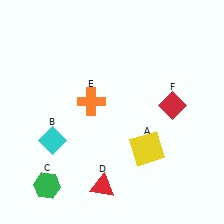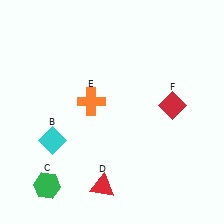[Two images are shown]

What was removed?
The yellow square (A) was removed in Image 2.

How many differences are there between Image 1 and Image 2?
There is 1 difference between the two images.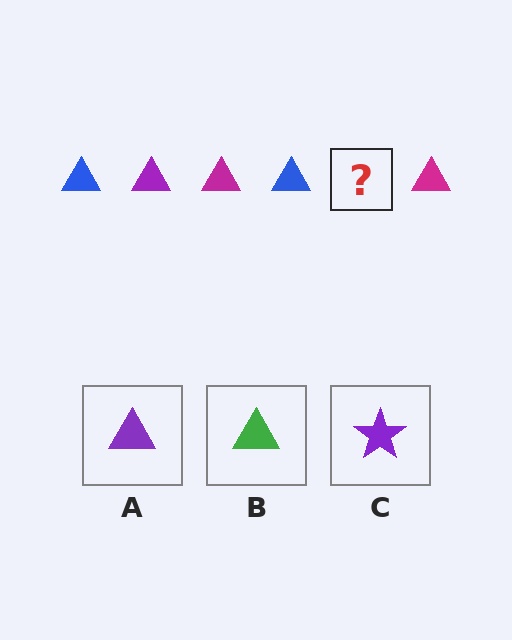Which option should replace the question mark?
Option A.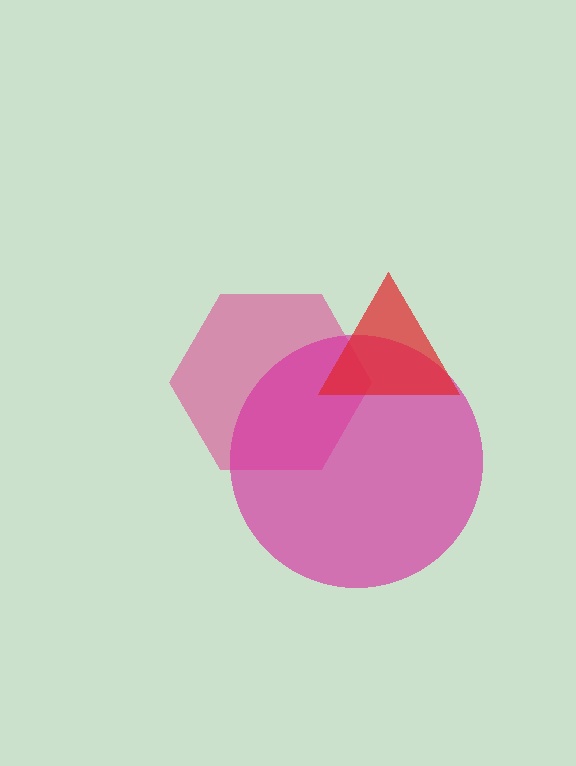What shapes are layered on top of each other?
The layered shapes are: a pink hexagon, a magenta circle, a red triangle.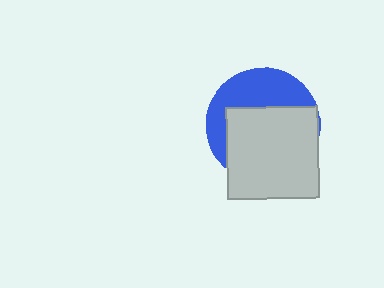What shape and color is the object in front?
The object in front is a light gray square.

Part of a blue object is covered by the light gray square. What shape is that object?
It is a circle.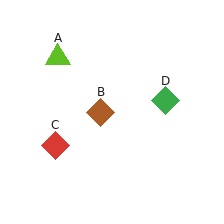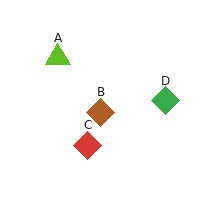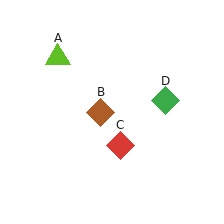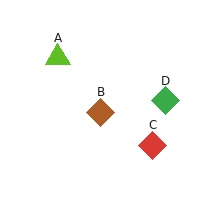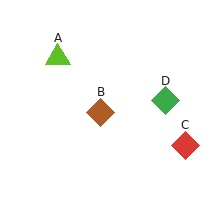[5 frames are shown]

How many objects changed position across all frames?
1 object changed position: red diamond (object C).